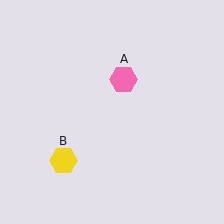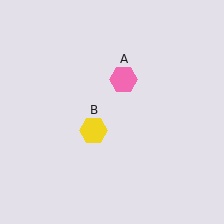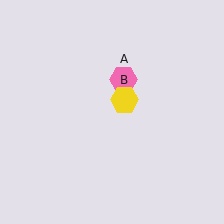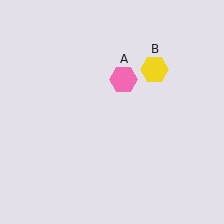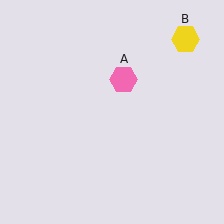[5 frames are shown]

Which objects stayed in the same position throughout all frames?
Pink hexagon (object A) remained stationary.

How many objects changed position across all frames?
1 object changed position: yellow hexagon (object B).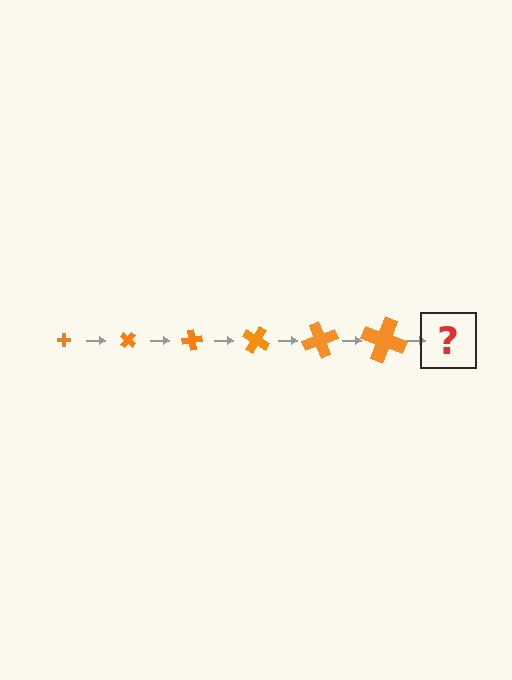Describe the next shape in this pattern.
It should be a cross, larger than the previous one and rotated 240 degrees from the start.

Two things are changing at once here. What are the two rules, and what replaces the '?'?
The two rules are that the cross grows larger each step and it rotates 40 degrees each step. The '?' should be a cross, larger than the previous one and rotated 240 degrees from the start.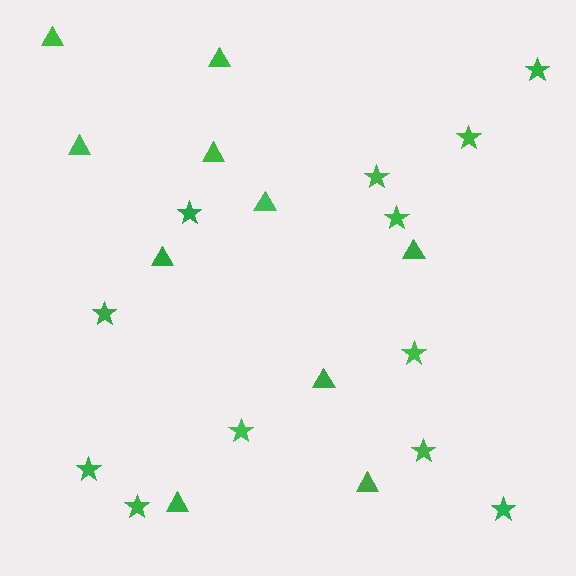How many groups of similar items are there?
There are 2 groups: one group of triangles (10) and one group of stars (12).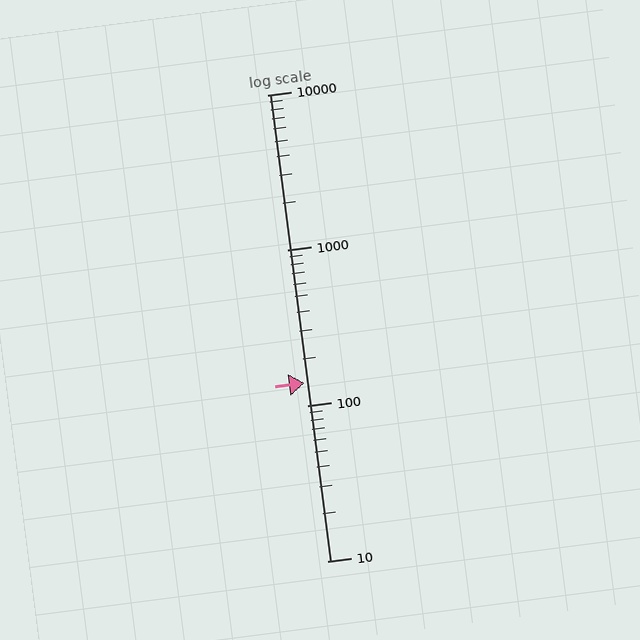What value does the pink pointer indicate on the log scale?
The pointer indicates approximately 140.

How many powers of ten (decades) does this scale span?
The scale spans 3 decades, from 10 to 10000.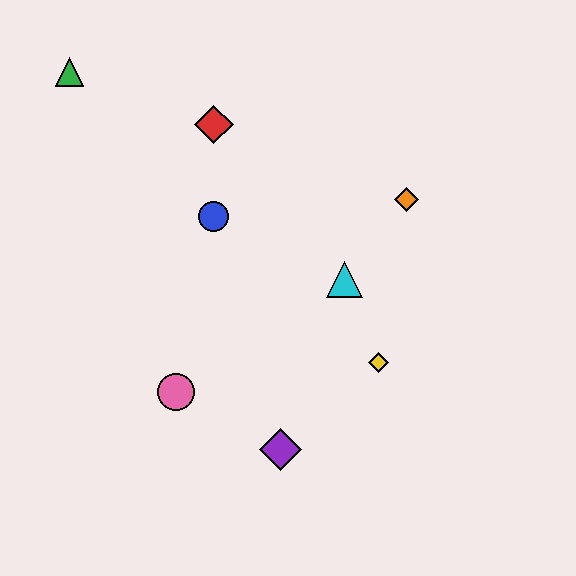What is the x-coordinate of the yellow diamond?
The yellow diamond is at x≈379.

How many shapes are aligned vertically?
2 shapes (the red diamond, the blue circle) are aligned vertically.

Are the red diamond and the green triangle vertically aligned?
No, the red diamond is at x≈214 and the green triangle is at x≈70.